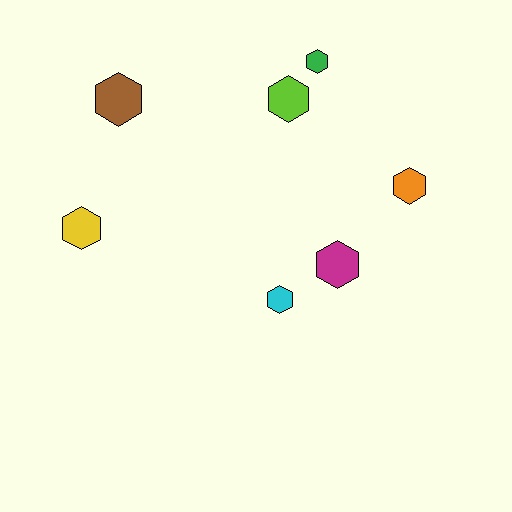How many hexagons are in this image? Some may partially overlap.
There are 7 hexagons.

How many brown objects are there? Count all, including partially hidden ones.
There is 1 brown object.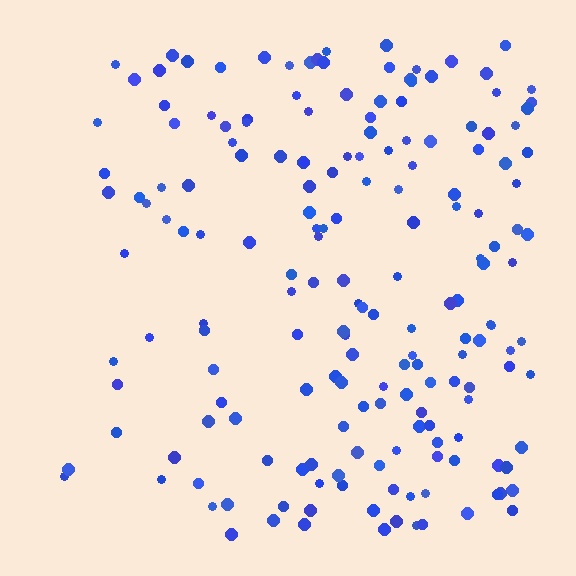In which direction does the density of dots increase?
From left to right, with the right side densest.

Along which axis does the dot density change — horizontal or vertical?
Horizontal.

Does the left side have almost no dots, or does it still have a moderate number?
Still a moderate number, just noticeably fewer than the right.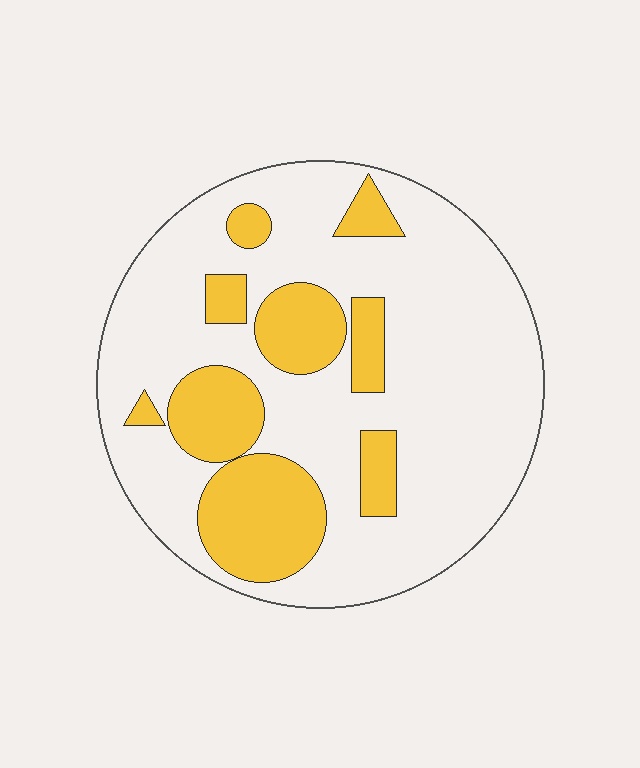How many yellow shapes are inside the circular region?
9.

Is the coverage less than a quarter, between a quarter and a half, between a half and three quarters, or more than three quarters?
Between a quarter and a half.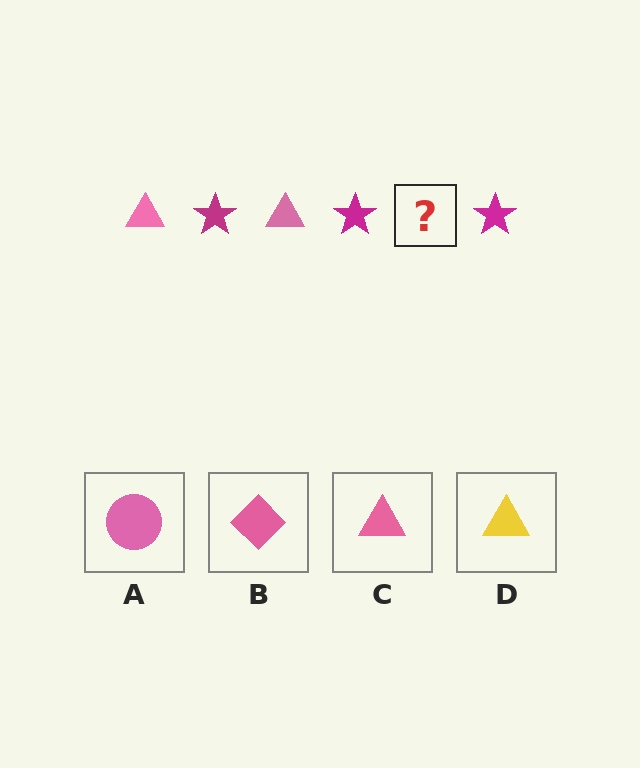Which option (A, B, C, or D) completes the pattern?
C.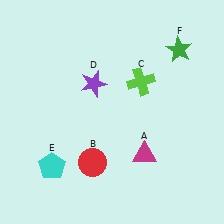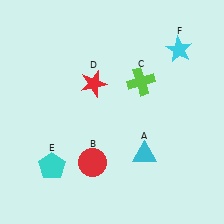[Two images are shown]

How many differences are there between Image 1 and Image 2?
There are 3 differences between the two images.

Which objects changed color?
A changed from magenta to cyan. D changed from purple to red. F changed from green to cyan.